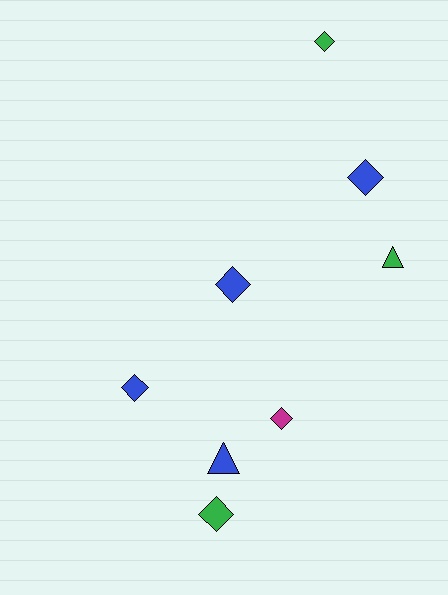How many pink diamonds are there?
There are no pink diamonds.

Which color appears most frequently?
Blue, with 4 objects.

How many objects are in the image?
There are 8 objects.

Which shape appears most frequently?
Diamond, with 6 objects.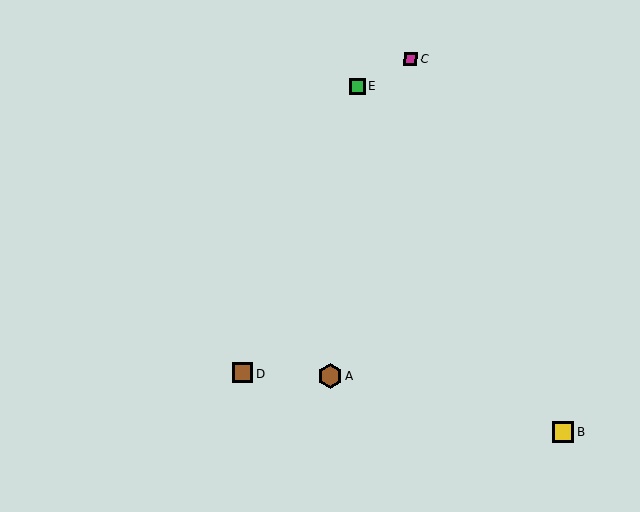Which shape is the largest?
The brown hexagon (labeled A) is the largest.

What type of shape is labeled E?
Shape E is a green square.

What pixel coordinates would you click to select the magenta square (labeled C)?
Click at (411, 59) to select the magenta square C.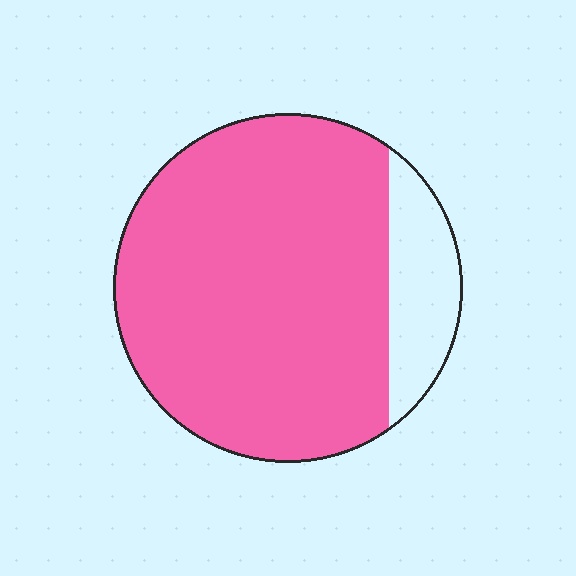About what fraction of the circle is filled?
About five sixths (5/6).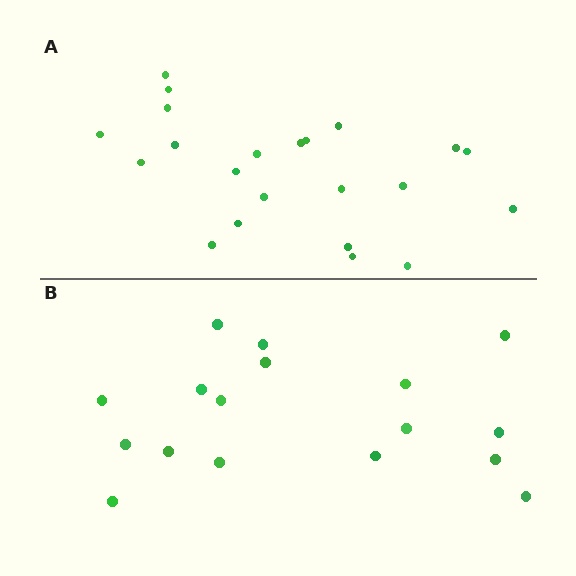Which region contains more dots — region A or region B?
Region A (the top region) has more dots.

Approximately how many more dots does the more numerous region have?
Region A has about 5 more dots than region B.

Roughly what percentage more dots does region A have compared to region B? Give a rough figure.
About 30% more.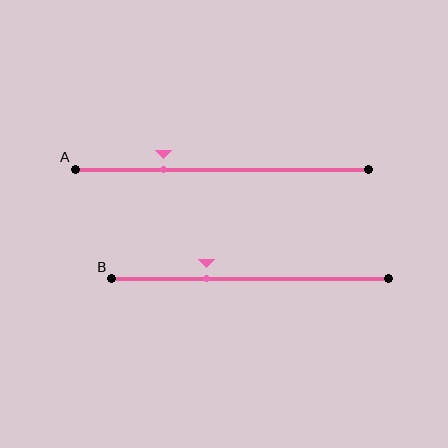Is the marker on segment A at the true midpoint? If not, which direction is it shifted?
No, the marker on segment A is shifted to the left by about 20% of the segment length.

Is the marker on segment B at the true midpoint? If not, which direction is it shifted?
No, the marker on segment B is shifted to the left by about 16% of the segment length.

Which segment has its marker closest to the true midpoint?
Segment B has its marker closest to the true midpoint.